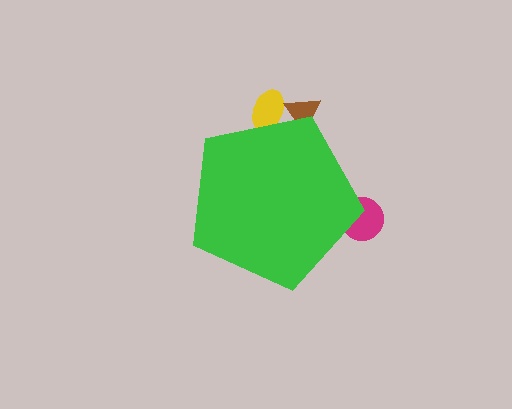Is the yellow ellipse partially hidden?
Yes, the yellow ellipse is partially hidden behind the green pentagon.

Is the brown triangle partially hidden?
Yes, the brown triangle is partially hidden behind the green pentagon.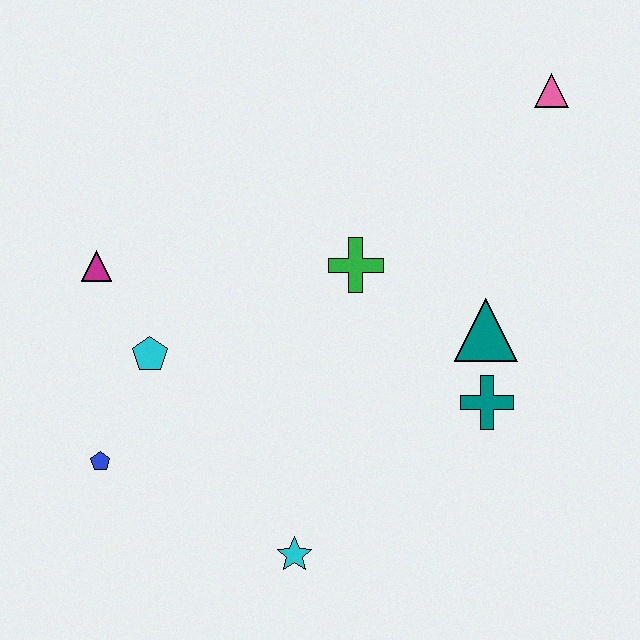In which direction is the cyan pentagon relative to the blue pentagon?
The cyan pentagon is above the blue pentagon.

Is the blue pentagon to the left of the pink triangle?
Yes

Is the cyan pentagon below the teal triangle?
Yes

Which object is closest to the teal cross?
The teal triangle is closest to the teal cross.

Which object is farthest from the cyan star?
The pink triangle is farthest from the cyan star.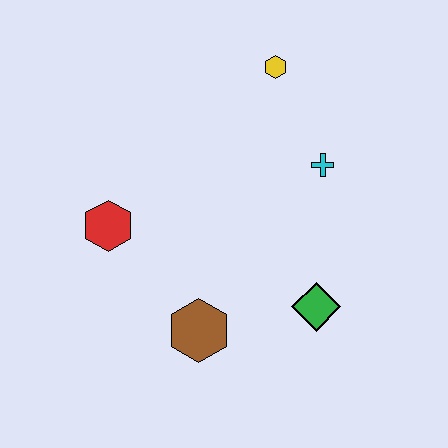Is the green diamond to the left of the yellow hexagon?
No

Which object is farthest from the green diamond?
The yellow hexagon is farthest from the green diamond.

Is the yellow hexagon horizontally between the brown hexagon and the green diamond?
Yes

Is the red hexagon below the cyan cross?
Yes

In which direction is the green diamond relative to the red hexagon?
The green diamond is to the right of the red hexagon.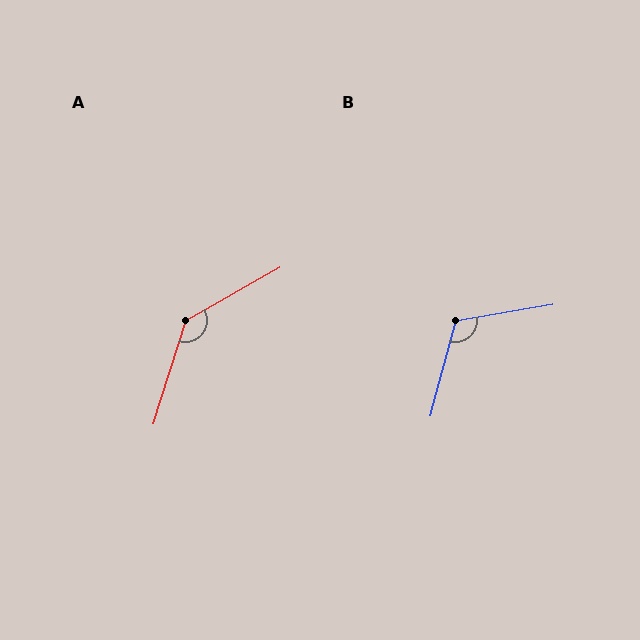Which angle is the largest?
A, at approximately 137 degrees.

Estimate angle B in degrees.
Approximately 115 degrees.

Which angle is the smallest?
B, at approximately 115 degrees.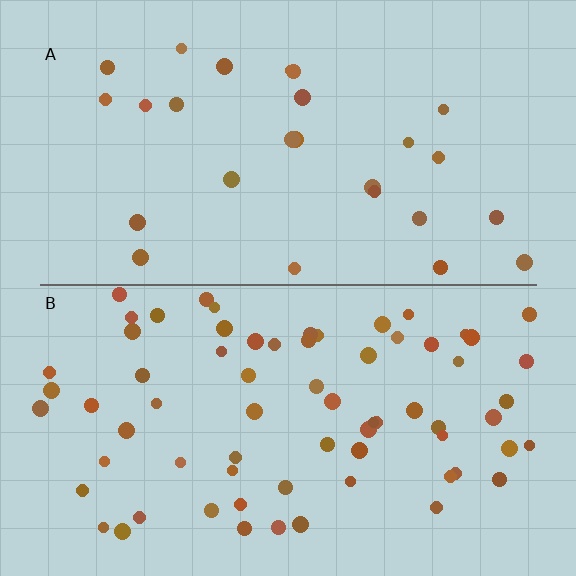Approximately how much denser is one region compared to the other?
Approximately 2.6× — region B over region A.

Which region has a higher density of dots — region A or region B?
B (the bottom).